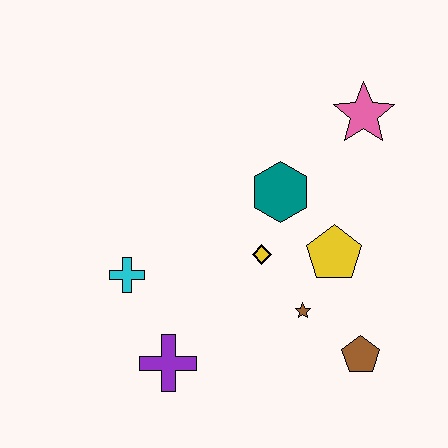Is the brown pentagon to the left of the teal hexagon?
No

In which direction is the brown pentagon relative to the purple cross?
The brown pentagon is to the right of the purple cross.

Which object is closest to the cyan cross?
The purple cross is closest to the cyan cross.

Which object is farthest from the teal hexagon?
The purple cross is farthest from the teal hexagon.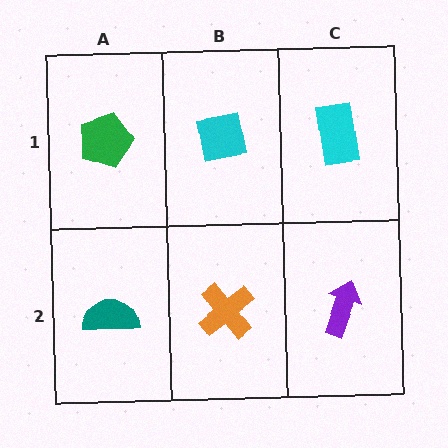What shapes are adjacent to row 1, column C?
A purple arrow (row 2, column C), a cyan square (row 1, column B).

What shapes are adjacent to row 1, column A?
A teal semicircle (row 2, column A), a cyan square (row 1, column B).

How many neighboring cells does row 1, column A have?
2.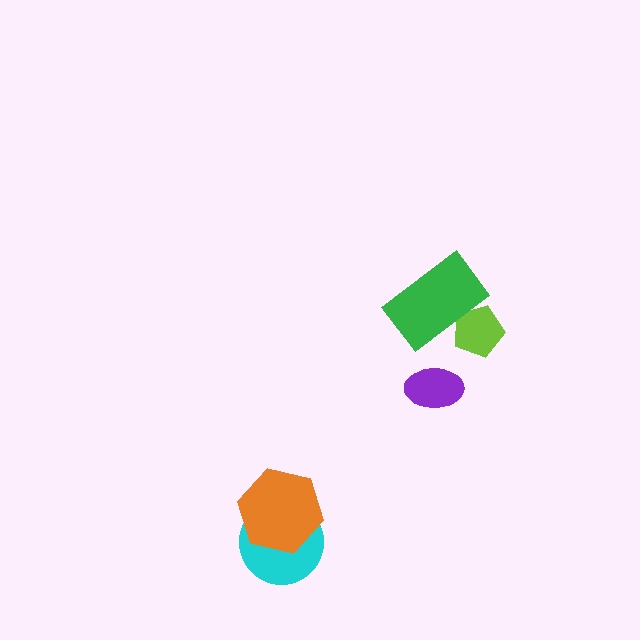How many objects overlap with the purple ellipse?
0 objects overlap with the purple ellipse.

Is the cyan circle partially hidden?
Yes, it is partially covered by another shape.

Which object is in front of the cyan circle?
The orange hexagon is in front of the cyan circle.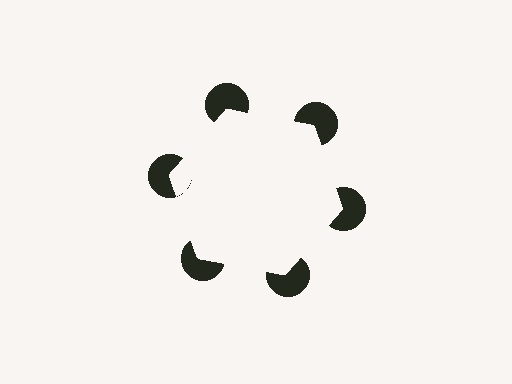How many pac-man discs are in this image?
There are 6 — one at each vertex of the illusory hexagon.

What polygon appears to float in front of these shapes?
An illusory hexagon — its edges are inferred from the aligned wedge cuts in the pac-man discs, not physically drawn.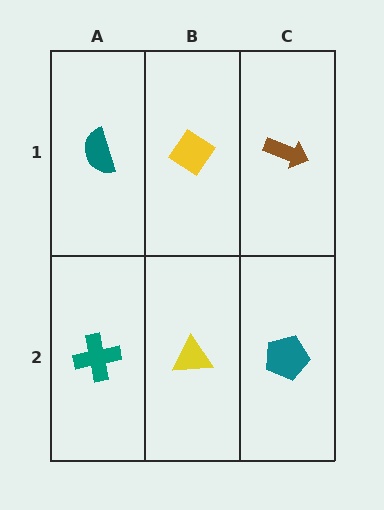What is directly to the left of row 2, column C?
A yellow triangle.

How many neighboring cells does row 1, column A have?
2.